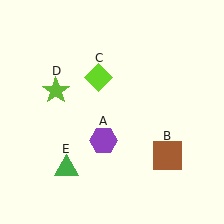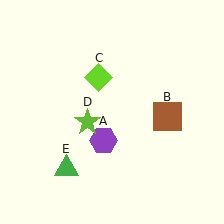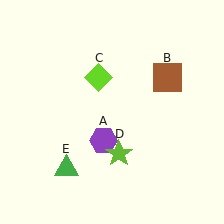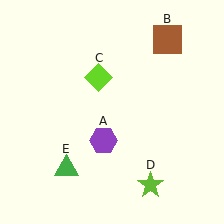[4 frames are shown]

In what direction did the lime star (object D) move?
The lime star (object D) moved down and to the right.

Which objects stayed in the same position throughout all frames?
Purple hexagon (object A) and lime diamond (object C) and green triangle (object E) remained stationary.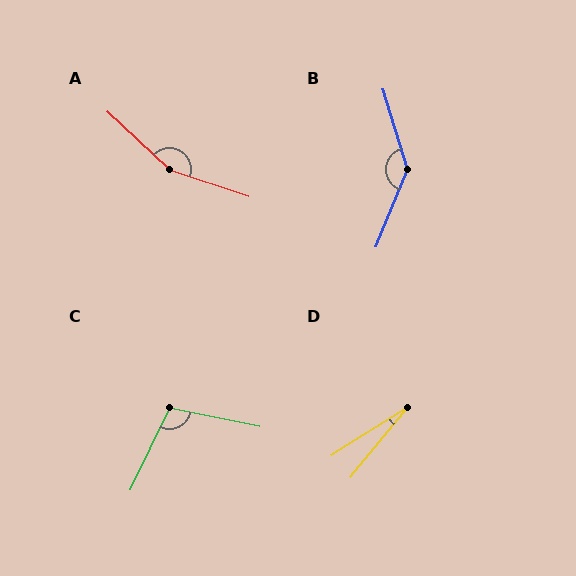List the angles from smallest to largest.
D (18°), C (104°), B (141°), A (155°).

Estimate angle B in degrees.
Approximately 141 degrees.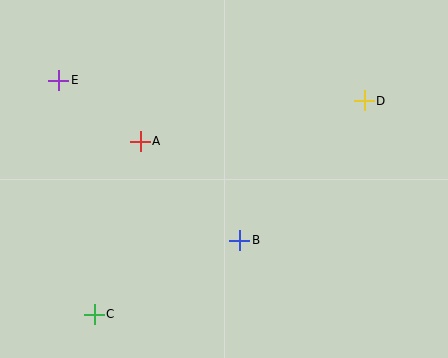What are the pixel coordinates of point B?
Point B is at (240, 240).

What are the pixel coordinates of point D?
Point D is at (364, 101).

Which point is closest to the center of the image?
Point B at (240, 240) is closest to the center.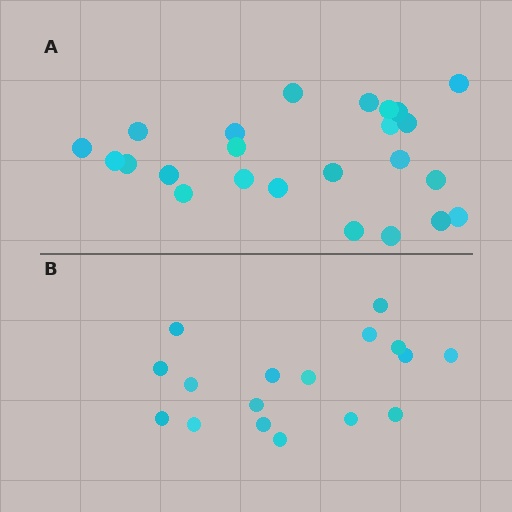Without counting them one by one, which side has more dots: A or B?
Region A (the top region) has more dots.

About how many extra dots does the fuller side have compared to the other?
Region A has roughly 8 or so more dots than region B.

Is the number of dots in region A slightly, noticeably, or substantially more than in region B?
Region A has noticeably more, but not dramatically so. The ratio is roughly 1.4 to 1.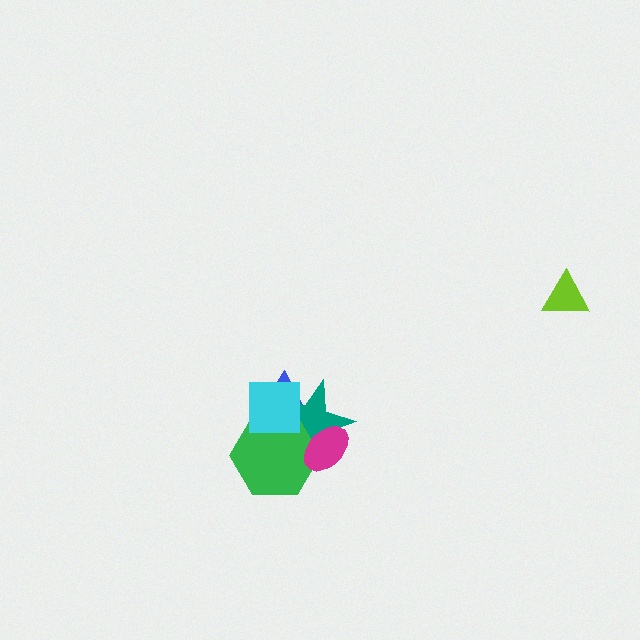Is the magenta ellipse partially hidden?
No, no other shape covers it.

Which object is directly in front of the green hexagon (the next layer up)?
The magenta ellipse is directly in front of the green hexagon.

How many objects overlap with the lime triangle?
0 objects overlap with the lime triangle.